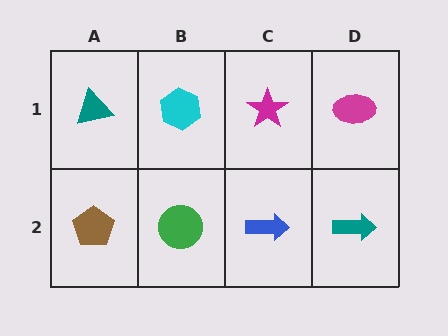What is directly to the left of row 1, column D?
A magenta star.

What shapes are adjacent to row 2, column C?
A magenta star (row 1, column C), a green circle (row 2, column B), a teal arrow (row 2, column D).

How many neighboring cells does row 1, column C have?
3.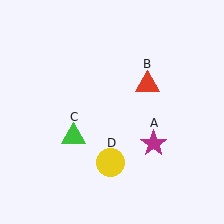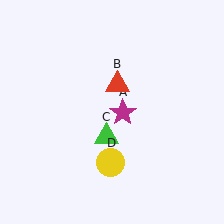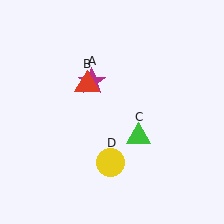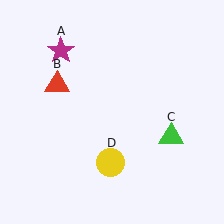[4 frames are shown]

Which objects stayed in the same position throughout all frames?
Yellow circle (object D) remained stationary.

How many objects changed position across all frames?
3 objects changed position: magenta star (object A), red triangle (object B), green triangle (object C).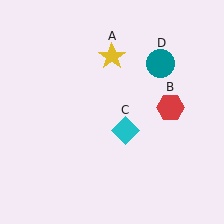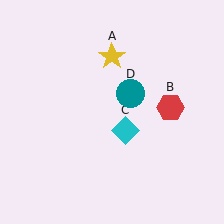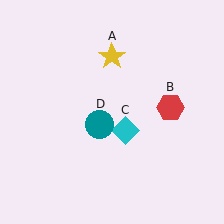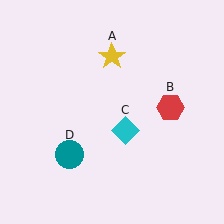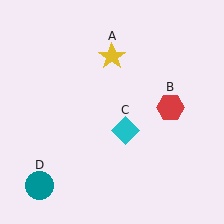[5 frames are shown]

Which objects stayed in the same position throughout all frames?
Yellow star (object A) and red hexagon (object B) and cyan diamond (object C) remained stationary.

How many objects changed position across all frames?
1 object changed position: teal circle (object D).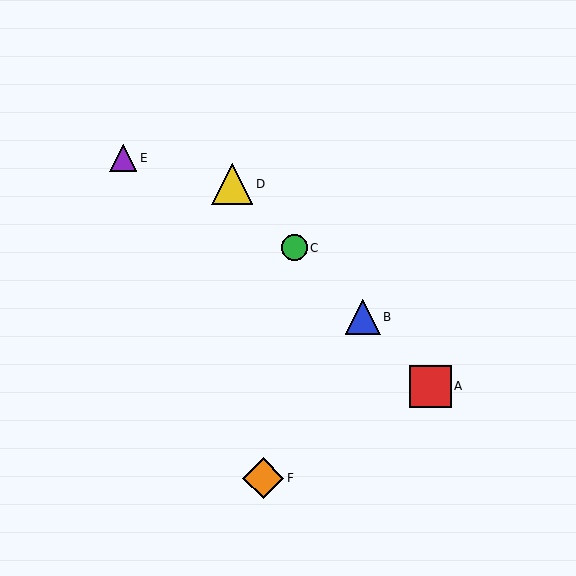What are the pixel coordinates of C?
Object C is at (294, 248).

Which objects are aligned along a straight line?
Objects A, B, C, D are aligned along a straight line.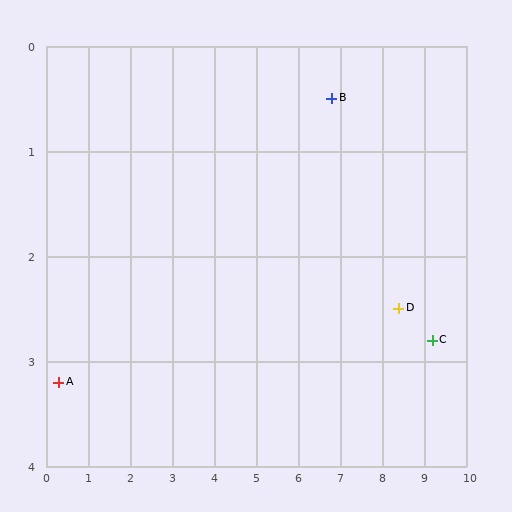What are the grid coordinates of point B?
Point B is at approximately (6.8, 0.5).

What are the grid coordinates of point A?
Point A is at approximately (0.3, 3.2).